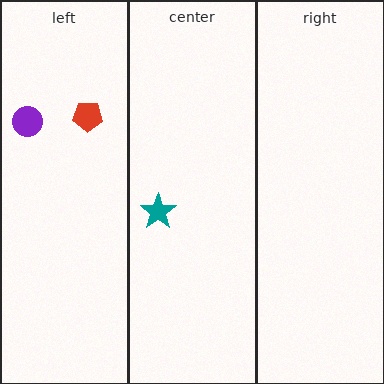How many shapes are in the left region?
2.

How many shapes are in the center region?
1.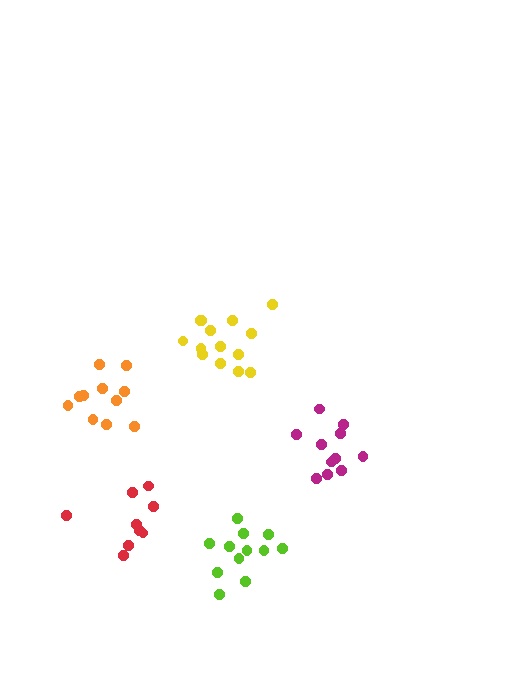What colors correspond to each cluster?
The clusters are colored: yellow, lime, magenta, red, orange.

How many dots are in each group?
Group 1: 14 dots, Group 2: 12 dots, Group 3: 12 dots, Group 4: 9 dots, Group 5: 11 dots (58 total).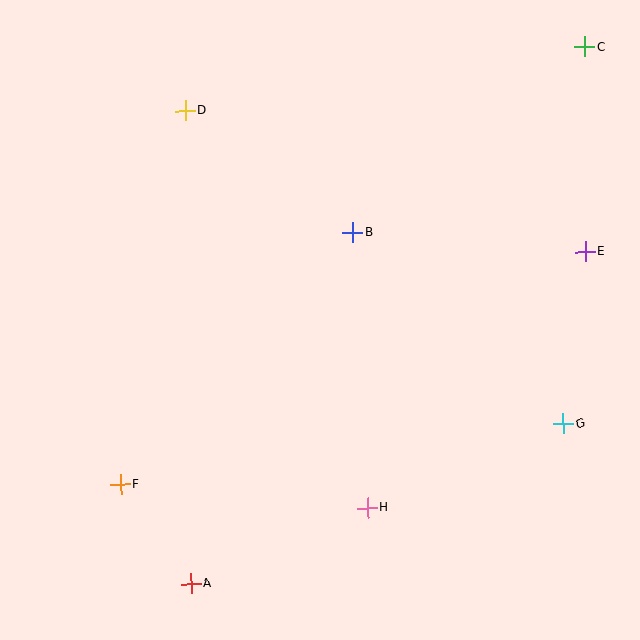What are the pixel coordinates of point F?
Point F is at (120, 485).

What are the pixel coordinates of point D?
Point D is at (186, 111).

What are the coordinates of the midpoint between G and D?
The midpoint between G and D is at (375, 267).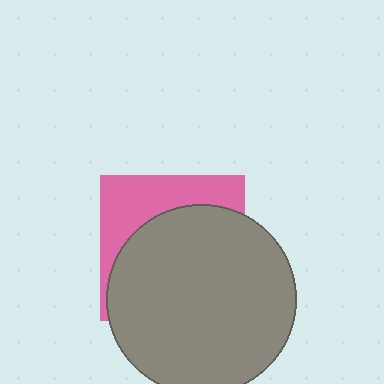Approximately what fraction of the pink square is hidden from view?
Roughly 67% of the pink square is hidden behind the gray circle.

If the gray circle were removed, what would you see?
You would see the complete pink square.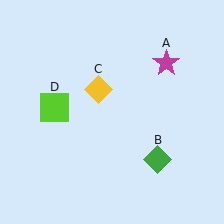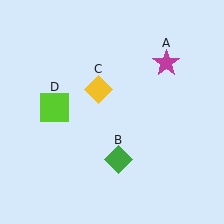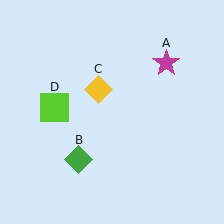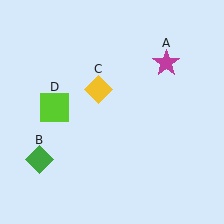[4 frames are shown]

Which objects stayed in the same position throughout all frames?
Magenta star (object A) and yellow diamond (object C) and lime square (object D) remained stationary.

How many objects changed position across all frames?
1 object changed position: green diamond (object B).